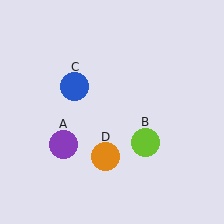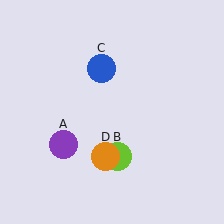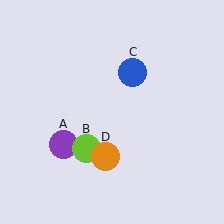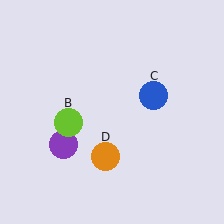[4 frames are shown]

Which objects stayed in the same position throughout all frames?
Purple circle (object A) and orange circle (object D) remained stationary.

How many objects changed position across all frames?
2 objects changed position: lime circle (object B), blue circle (object C).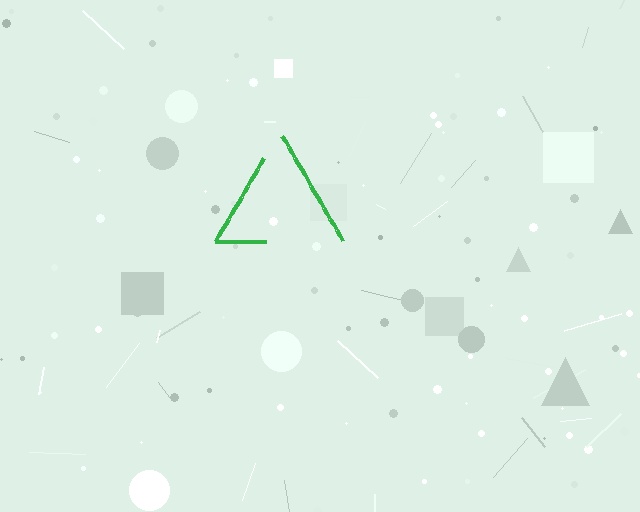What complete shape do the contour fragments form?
The contour fragments form a triangle.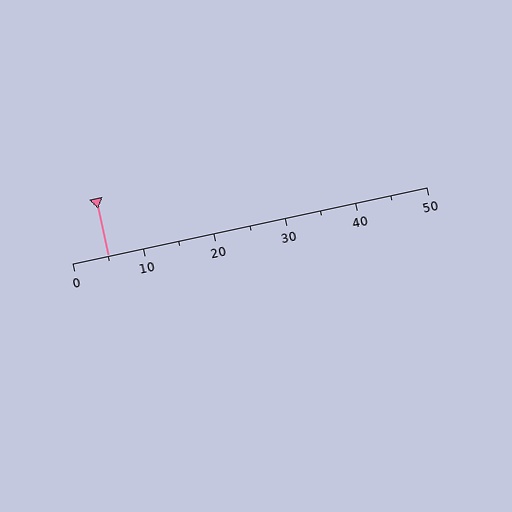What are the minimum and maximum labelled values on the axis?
The axis runs from 0 to 50.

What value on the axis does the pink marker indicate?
The marker indicates approximately 5.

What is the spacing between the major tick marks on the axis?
The major ticks are spaced 10 apart.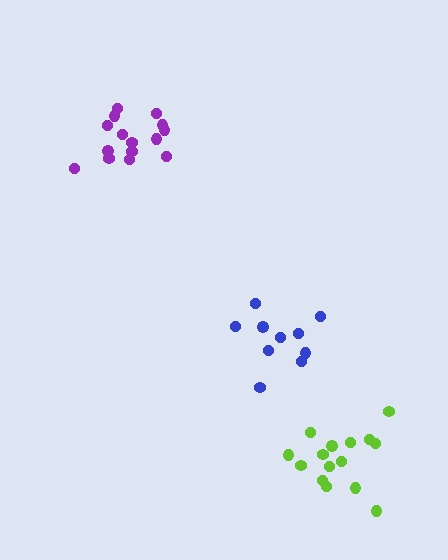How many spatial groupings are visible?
There are 3 spatial groupings.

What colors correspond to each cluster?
The clusters are colored: purple, lime, blue.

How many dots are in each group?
Group 1: 15 dots, Group 2: 15 dots, Group 3: 10 dots (40 total).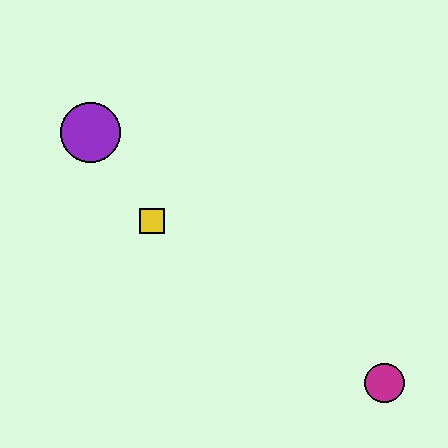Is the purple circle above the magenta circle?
Yes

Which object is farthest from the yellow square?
The magenta circle is farthest from the yellow square.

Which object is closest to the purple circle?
The yellow square is closest to the purple circle.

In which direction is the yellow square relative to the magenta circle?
The yellow square is to the left of the magenta circle.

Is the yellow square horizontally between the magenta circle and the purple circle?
Yes